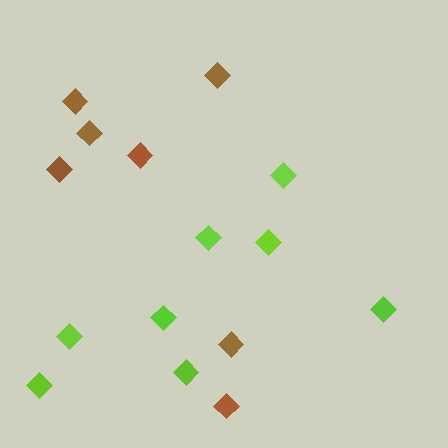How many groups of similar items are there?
There are 2 groups: one group of brown diamonds (7) and one group of lime diamonds (8).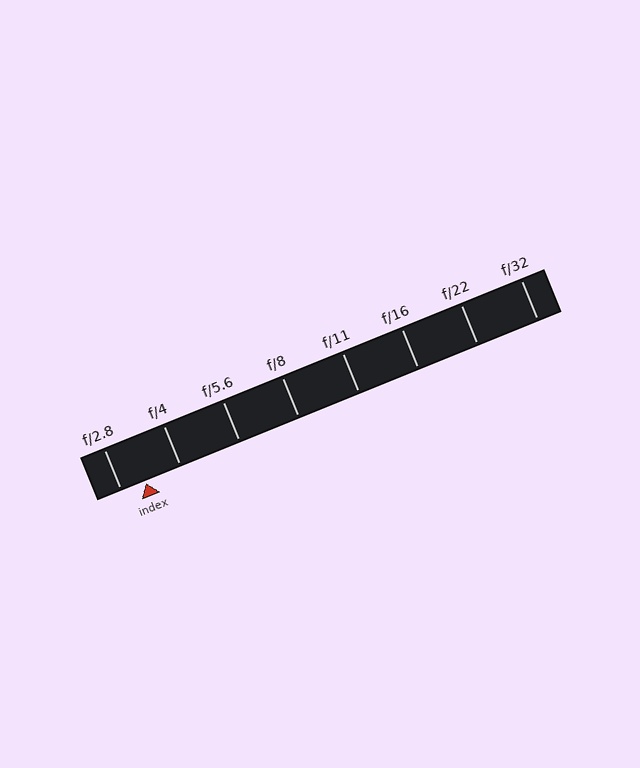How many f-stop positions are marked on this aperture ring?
There are 8 f-stop positions marked.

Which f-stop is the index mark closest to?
The index mark is closest to f/2.8.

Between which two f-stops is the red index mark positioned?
The index mark is between f/2.8 and f/4.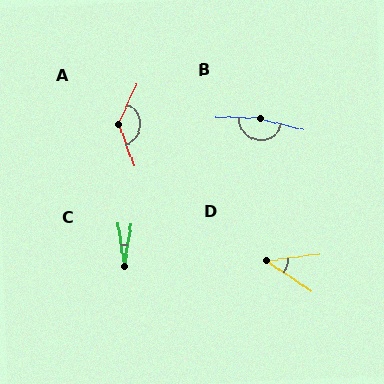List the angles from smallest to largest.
C (18°), D (41°), A (135°), B (168°).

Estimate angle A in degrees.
Approximately 135 degrees.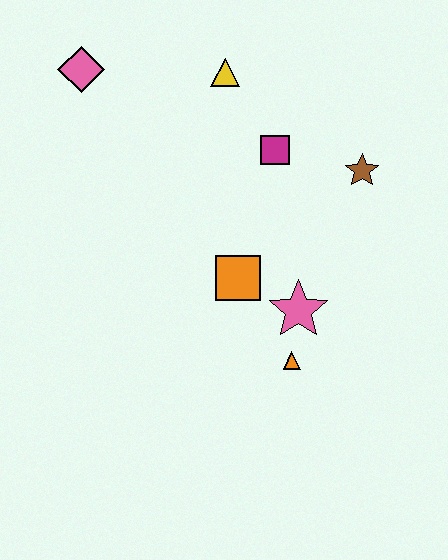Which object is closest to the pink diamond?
The yellow triangle is closest to the pink diamond.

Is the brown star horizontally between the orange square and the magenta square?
No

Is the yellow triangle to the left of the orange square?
Yes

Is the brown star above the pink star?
Yes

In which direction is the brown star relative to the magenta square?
The brown star is to the right of the magenta square.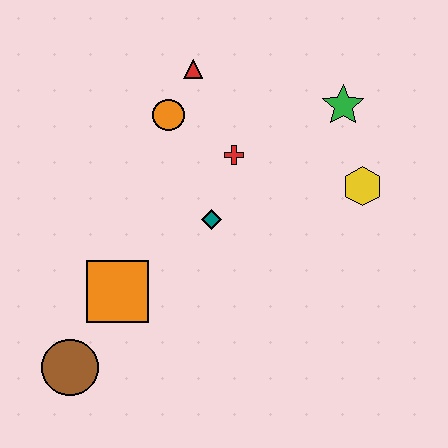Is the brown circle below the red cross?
Yes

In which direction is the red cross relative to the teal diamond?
The red cross is above the teal diamond.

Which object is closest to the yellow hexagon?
The green star is closest to the yellow hexagon.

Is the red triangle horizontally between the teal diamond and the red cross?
No